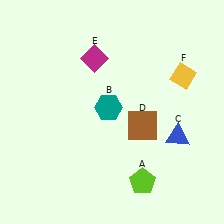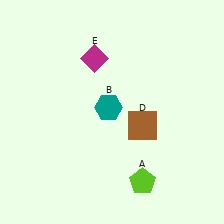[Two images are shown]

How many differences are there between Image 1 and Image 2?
There are 2 differences between the two images.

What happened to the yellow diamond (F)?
The yellow diamond (F) was removed in Image 2. It was in the top-right area of Image 1.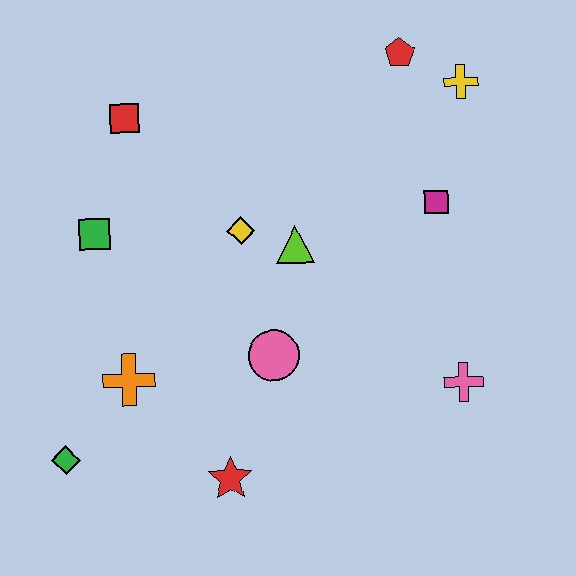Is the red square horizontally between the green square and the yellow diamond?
Yes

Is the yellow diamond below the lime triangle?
No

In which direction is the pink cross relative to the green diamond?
The pink cross is to the right of the green diamond.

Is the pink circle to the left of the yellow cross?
Yes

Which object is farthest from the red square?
The pink cross is farthest from the red square.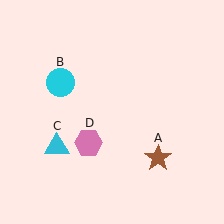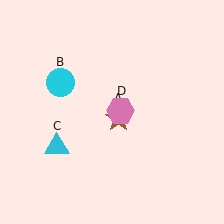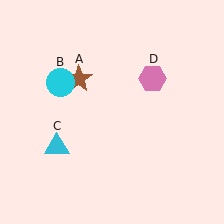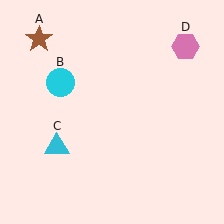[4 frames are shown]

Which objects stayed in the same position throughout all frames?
Cyan circle (object B) and cyan triangle (object C) remained stationary.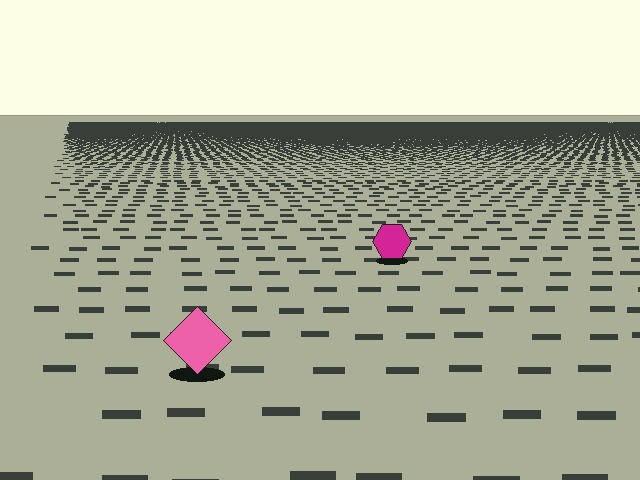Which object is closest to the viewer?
The pink diamond is closest. The texture marks near it are larger and more spread out.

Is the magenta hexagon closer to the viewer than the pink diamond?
No. The pink diamond is closer — you can tell from the texture gradient: the ground texture is coarser near it.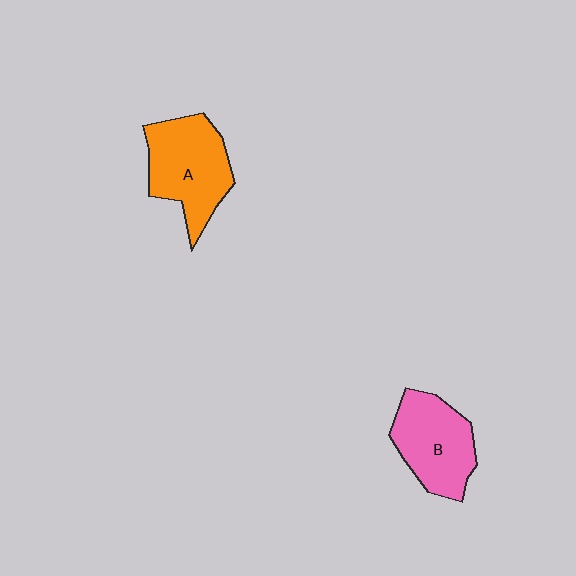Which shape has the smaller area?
Shape B (pink).